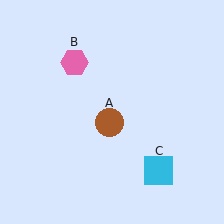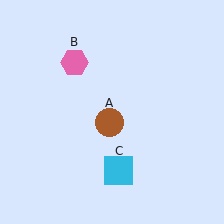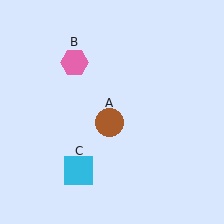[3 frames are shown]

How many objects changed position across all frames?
1 object changed position: cyan square (object C).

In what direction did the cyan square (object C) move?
The cyan square (object C) moved left.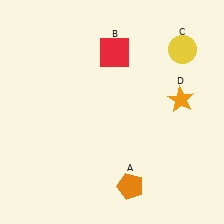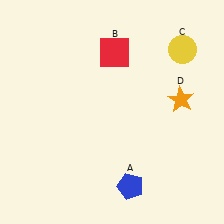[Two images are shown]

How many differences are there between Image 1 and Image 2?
There is 1 difference between the two images.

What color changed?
The pentagon (A) changed from orange in Image 1 to blue in Image 2.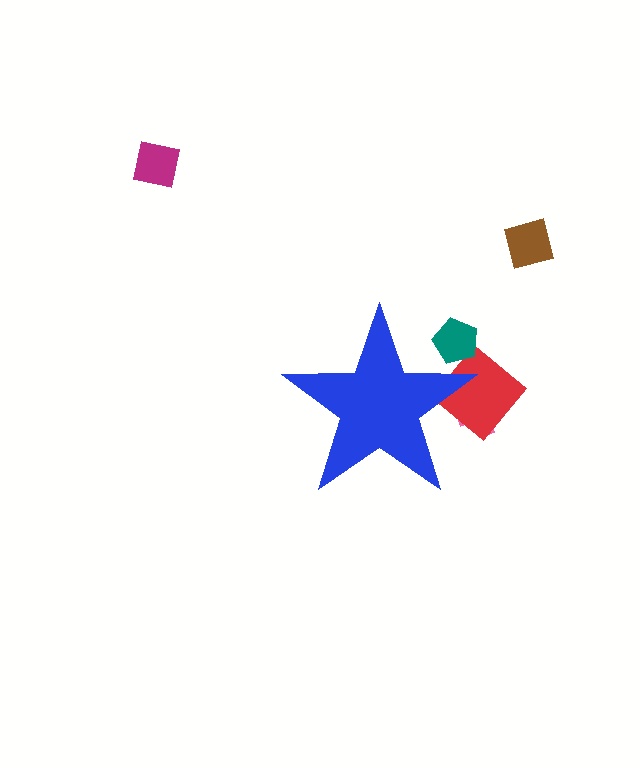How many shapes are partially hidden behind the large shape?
3 shapes are partially hidden.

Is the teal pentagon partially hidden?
Yes, the teal pentagon is partially hidden behind the blue star.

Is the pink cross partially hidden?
Yes, the pink cross is partially hidden behind the blue star.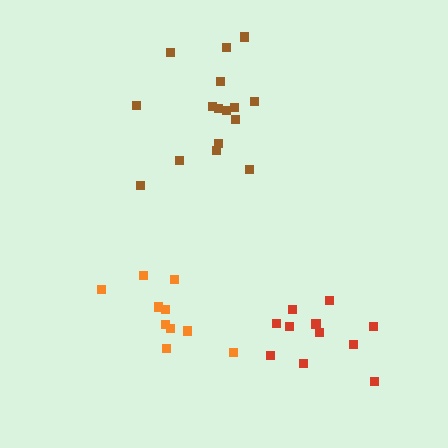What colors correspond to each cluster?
The clusters are colored: red, orange, brown.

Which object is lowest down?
The red cluster is bottommost.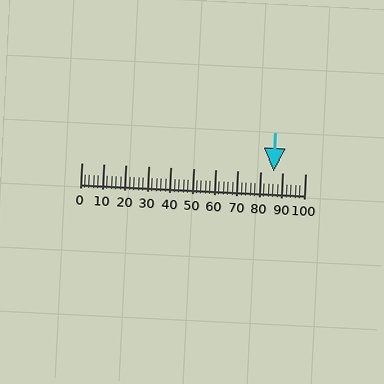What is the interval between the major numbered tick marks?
The major tick marks are spaced 10 units apart.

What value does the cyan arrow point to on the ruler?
The cyan arrow points to approximately 86.